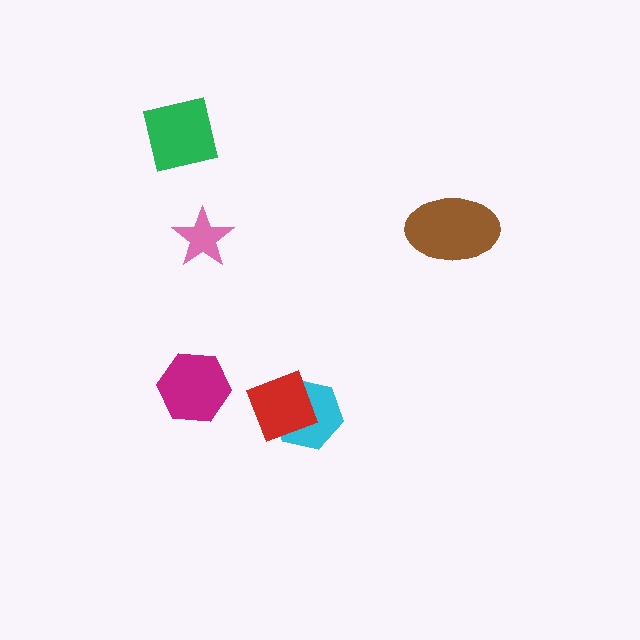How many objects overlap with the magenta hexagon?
0 objects overlap with the magenta hexagon.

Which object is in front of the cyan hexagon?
The red square is in front of the cyan hexagon.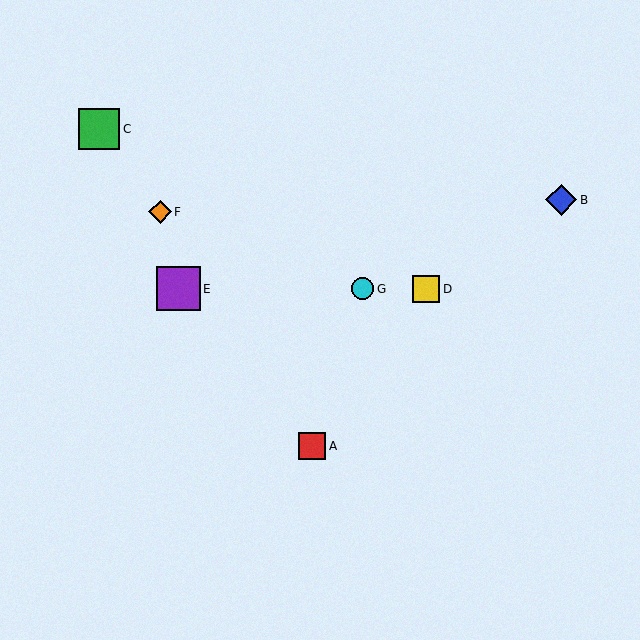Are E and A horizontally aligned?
No, E is at y≈289 and A is at y≈446.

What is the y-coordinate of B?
Object B is at y≈200.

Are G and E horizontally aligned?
Yes, both are at y≈289.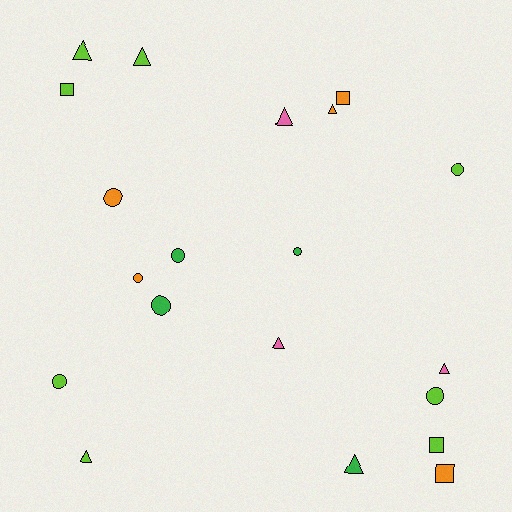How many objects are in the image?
There are 20 objects.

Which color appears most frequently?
Lime, with 8 objects.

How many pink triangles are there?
There are 3 pink triangles.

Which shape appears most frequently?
Circle, with 8 objects.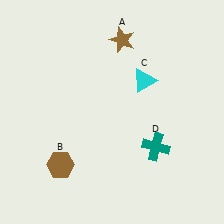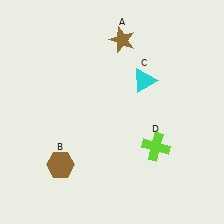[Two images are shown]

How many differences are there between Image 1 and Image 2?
There is 1 difference between the two images.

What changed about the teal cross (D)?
In Image 1, D is teal. In Image 2, it changed to lime.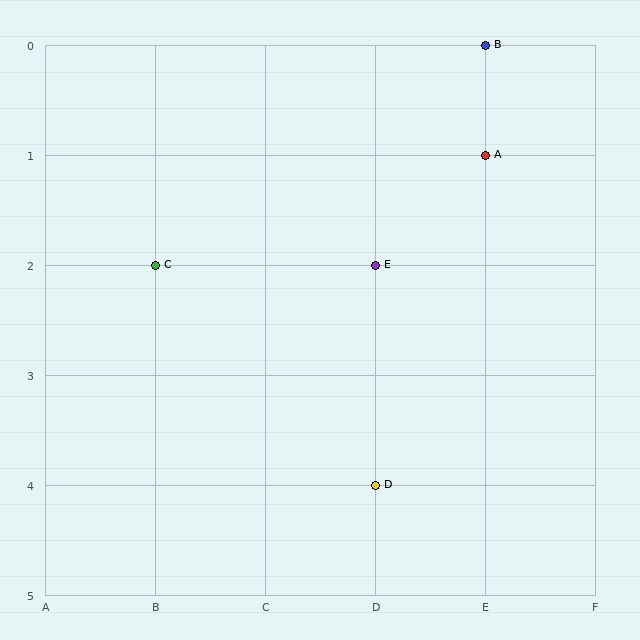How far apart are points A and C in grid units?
Points A and C are 3 columns and 1 row apart (about 3.2 grid units diagonally).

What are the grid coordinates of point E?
Point E is at grid coordinates (D, 2).